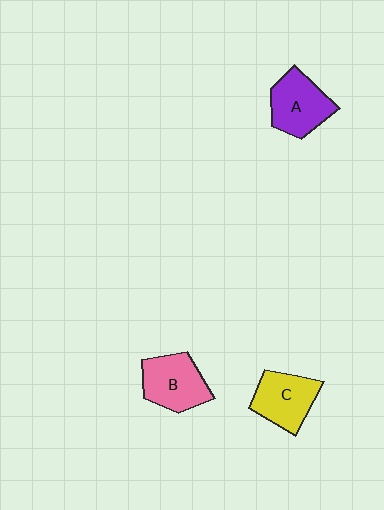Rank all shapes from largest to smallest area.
From largest to smallest: B (pink), A (purple), C (yellow).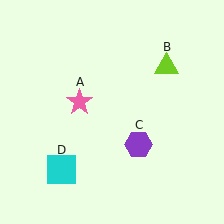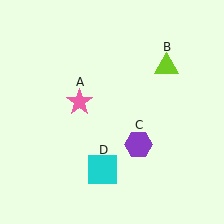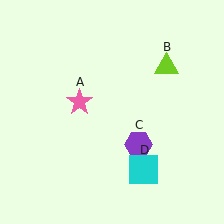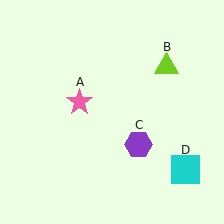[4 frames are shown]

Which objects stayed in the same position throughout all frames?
Pink star (object A) and lime triangle (object B) and purple hexagon (object C) remained stationary.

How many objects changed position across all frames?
1 object changed position: cyan square (object D).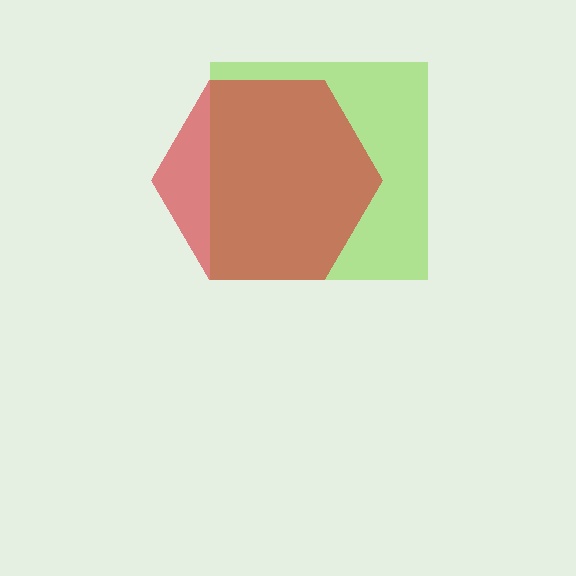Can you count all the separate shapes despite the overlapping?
Yes, there are 2 separate shapes.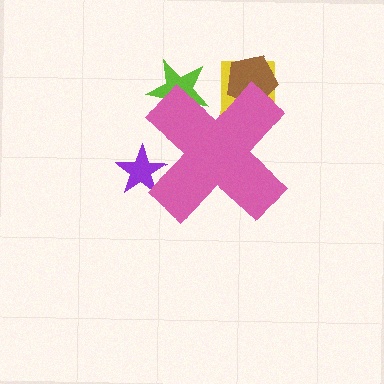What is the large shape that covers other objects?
A pink cross.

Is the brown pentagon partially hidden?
Yes, the brown pentagon is partially hidden behind the pink cross.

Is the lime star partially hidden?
Yes, the lime star is partially hidden behind the pink cross.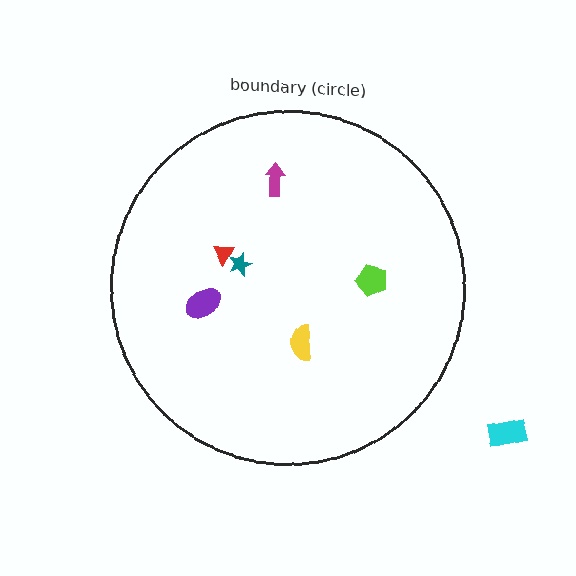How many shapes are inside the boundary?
6 inside, 1 outside.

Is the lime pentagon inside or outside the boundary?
Inside.